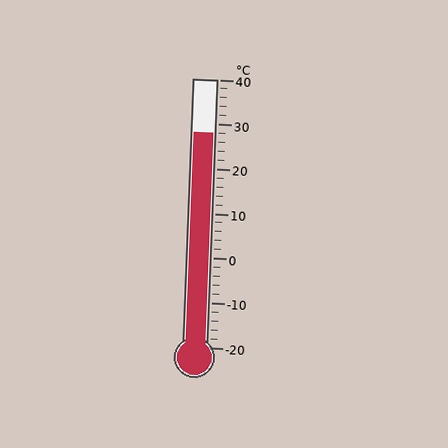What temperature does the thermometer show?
The thermometer shows approximately 28°C.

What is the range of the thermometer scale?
The thermometer scale ranges from -20°C to 40°C.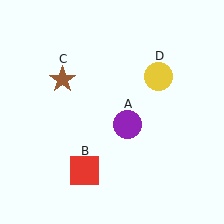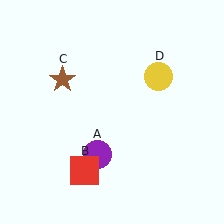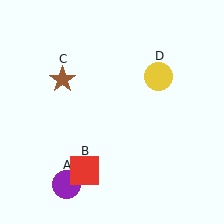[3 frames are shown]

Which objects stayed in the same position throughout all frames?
Red square (object B) and brown star (object C) and yellow circle (object D) remained stationary.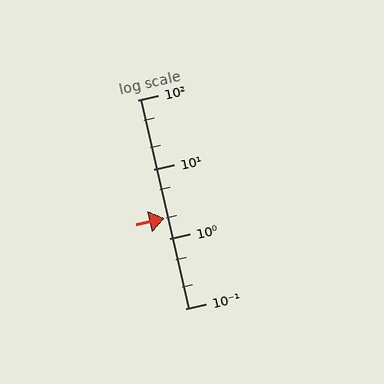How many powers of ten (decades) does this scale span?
The scale spans 3 decades, from 0.1 to 100.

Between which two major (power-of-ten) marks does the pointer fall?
The pointer is between 1 and 10.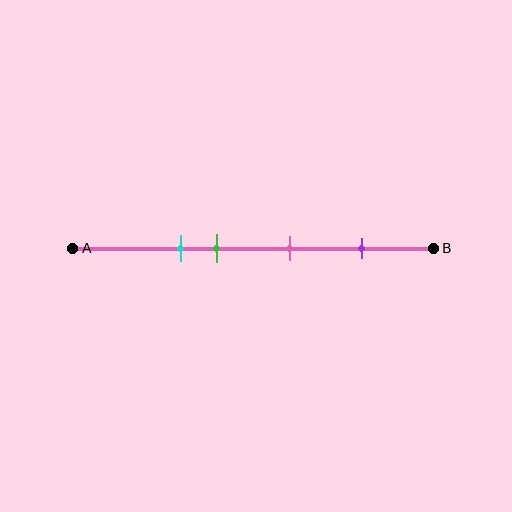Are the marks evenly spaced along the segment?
No, the marks are not evenly spaced.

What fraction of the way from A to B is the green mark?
The green mark is approximately 40% (0.4) of the way from A to B.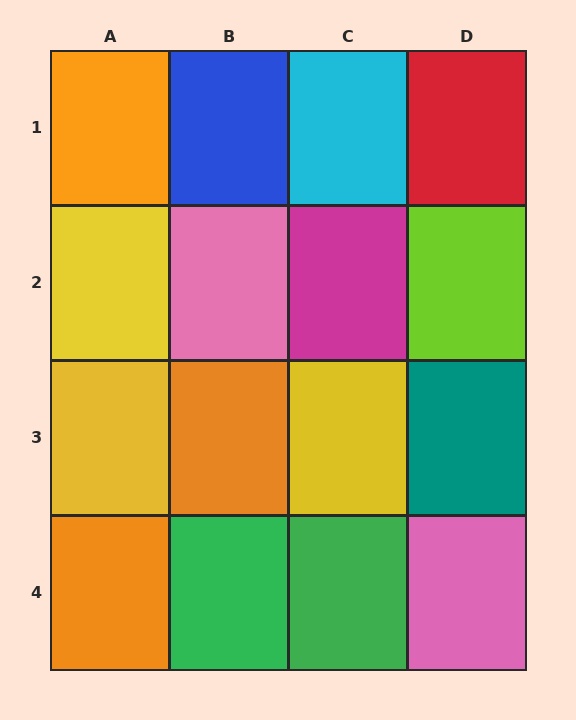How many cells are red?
1 cell is red.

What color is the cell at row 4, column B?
Green.